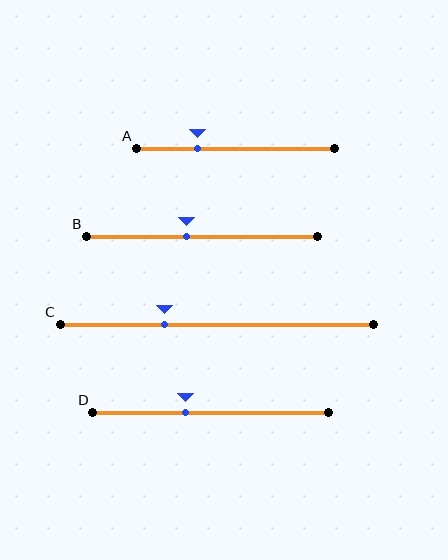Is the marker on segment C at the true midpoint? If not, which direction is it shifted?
No, the marker on segment C is shifted to the left by about 17% of the segment length.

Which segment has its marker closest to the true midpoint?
Segment B has its marker closest to the true midpoint.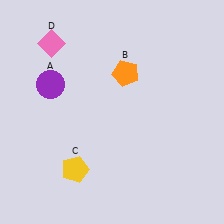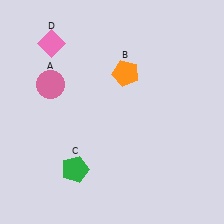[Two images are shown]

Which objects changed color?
A changed from purple to pink. C changed from yellow to green.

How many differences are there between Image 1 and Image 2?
There are 2 differences between the two images.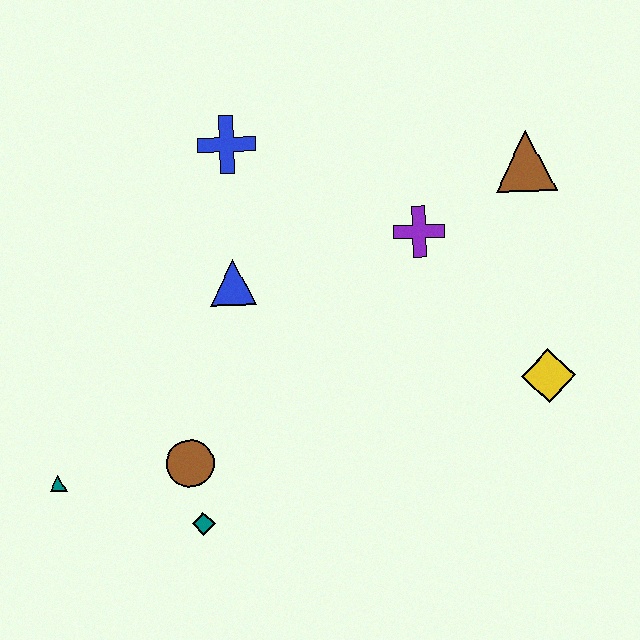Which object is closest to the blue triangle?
The blue cross is closest to the blue triangle.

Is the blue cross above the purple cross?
Yes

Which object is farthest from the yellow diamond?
The teal triangle is farthest from the yellow diamond.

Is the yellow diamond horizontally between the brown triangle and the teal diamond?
No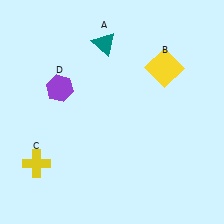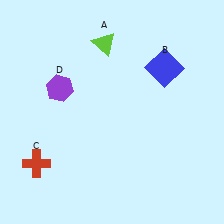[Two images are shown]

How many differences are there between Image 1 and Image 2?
There are 3 differences between the two images.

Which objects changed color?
A changed from teal to lime. B changed from yellow to blue. C changed from yellow to red.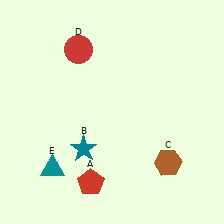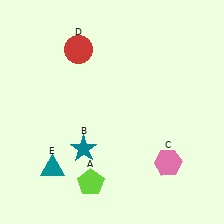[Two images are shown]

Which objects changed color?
A changed from red to lime. C changed from brown to pink.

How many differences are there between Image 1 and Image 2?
There are 2 differences between the two images.